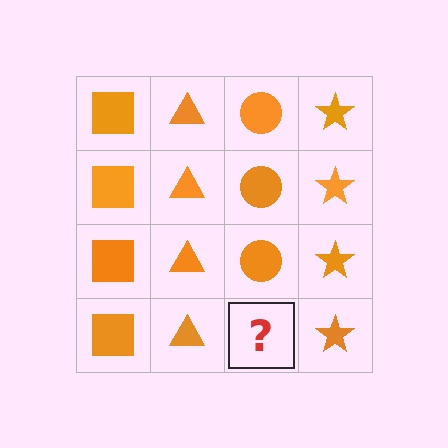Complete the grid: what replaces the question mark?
The question mark should be replaced with an orange circle.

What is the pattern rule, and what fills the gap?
The rule is that each column has a consistent shape. The gap should be filled with an orange circle.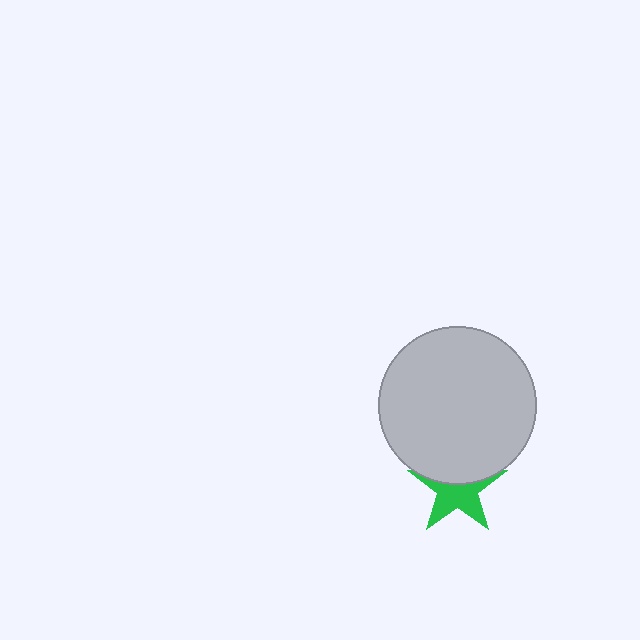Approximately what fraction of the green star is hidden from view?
Roughly 43% of the green star is hidden behind the light gray circle.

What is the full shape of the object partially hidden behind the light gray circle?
The partially hidden object is a green star.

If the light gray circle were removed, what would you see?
You would see the complete green star.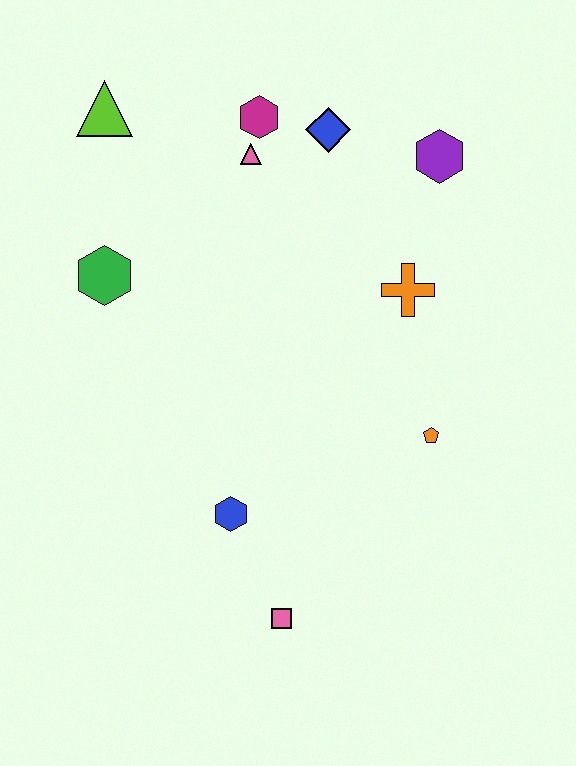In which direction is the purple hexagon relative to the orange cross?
The purple hexagon is above the orange cross.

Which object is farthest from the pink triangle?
The pink square is farthest from the pink triangle.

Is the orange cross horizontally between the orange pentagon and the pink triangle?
Yes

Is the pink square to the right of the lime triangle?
Yes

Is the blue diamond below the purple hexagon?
No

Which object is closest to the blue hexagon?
The pink square is closest to the blue hexagon.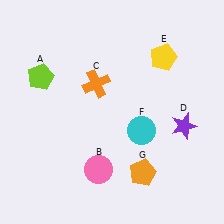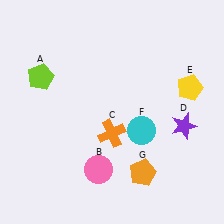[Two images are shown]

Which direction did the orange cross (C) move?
The orange cross (C) moved down.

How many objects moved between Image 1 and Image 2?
2 objects moved between the two images.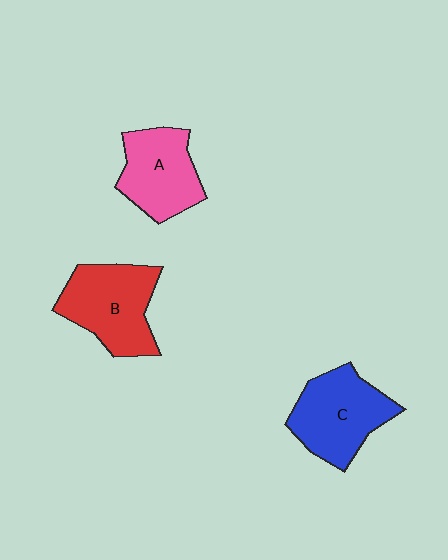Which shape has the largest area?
Shape B (red).